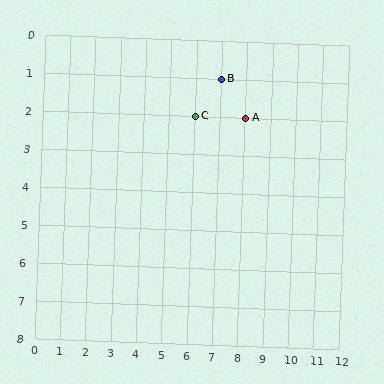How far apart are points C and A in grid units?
Points C and A are 2 columns apart.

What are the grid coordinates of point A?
Point A is at grid coordinates (8, 2).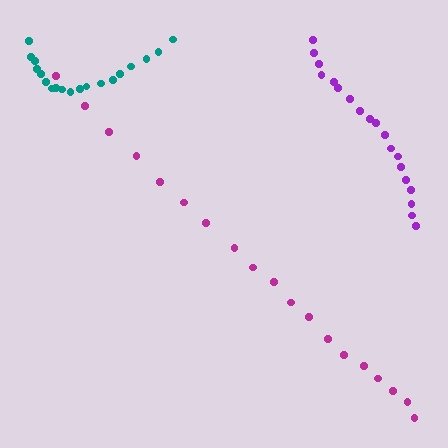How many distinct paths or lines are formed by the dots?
There are 3 distinct paths.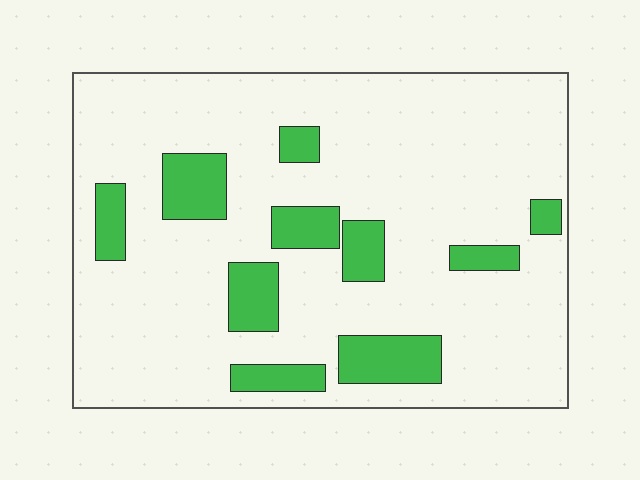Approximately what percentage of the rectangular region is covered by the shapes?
Approximately 15%.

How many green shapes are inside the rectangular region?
10.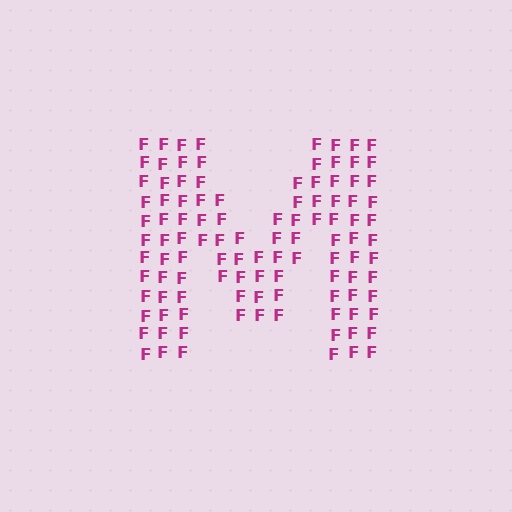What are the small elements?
The small elements are letter F's.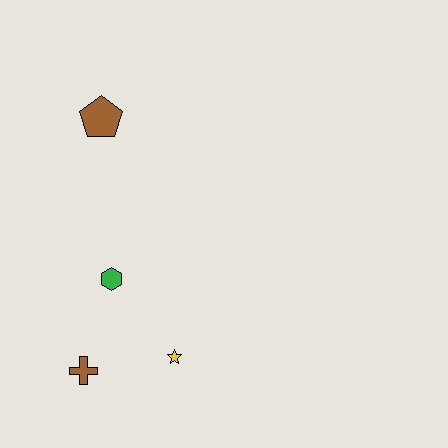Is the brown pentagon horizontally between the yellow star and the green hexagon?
No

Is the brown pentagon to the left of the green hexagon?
Yes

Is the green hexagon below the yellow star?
No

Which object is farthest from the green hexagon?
The brown pentagon is farthest from the green hexagon.